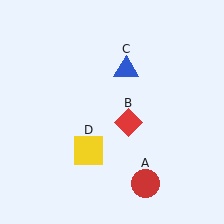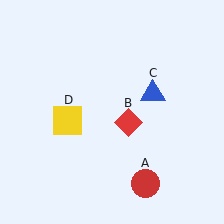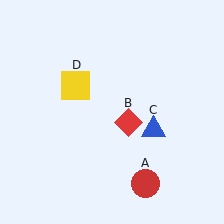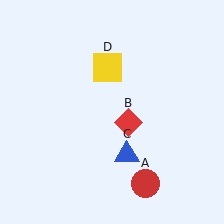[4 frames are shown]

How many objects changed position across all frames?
2 objects changed position: blue triangle (object C), yellow square (object D).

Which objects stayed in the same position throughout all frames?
Red circle (object A) and red diamond (object B) remained stationary.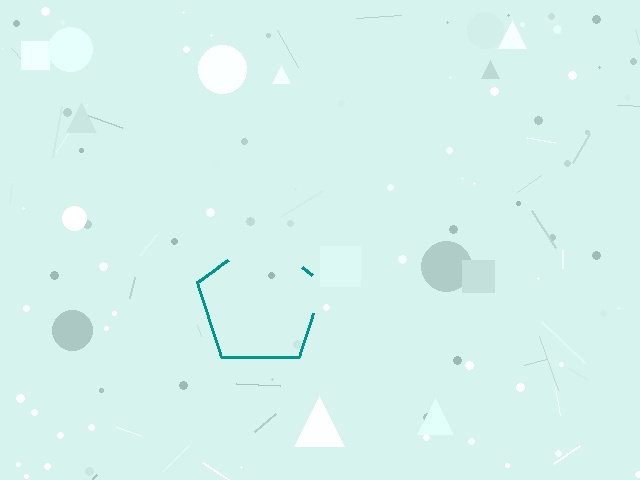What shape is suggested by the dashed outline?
The dashed outline suggests a pentagon.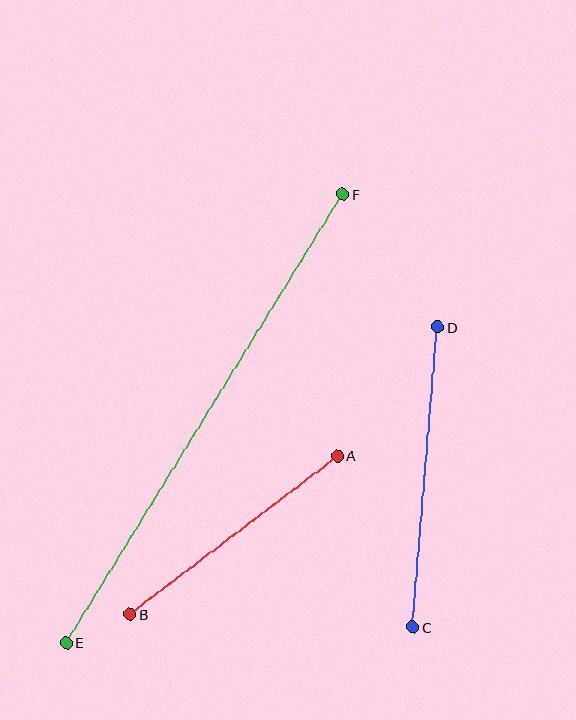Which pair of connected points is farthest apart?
Points E and F are farthest apart.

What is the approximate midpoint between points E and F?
The midpoint is at approximately (205, 419) pixels.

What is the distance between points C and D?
The distance is approximately 301 pixels.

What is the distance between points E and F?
The distance is approximately 527 pixels.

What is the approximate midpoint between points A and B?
The midpoint is at approximately (234, 535) pixels.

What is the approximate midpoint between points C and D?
The midpoint is at approximately (425, 477) pixels.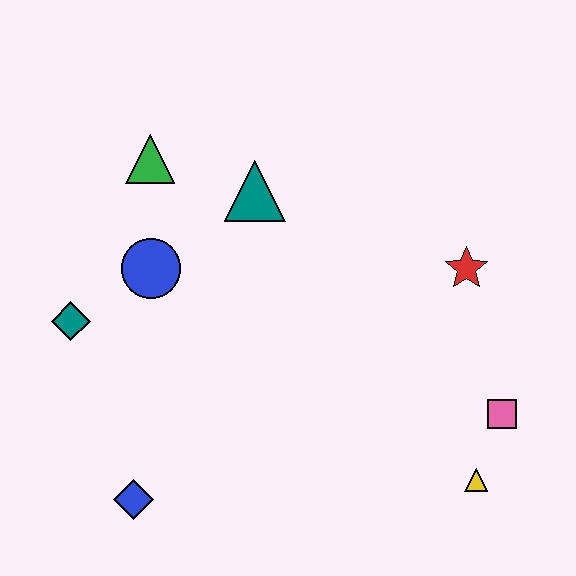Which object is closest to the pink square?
The yellow triangle is closest to the pink square.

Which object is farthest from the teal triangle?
The yellow triangle is farthest from the teal triangle.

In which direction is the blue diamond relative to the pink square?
The blue diamond is to the left of the pink square.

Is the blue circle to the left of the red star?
Yes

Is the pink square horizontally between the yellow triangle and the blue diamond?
No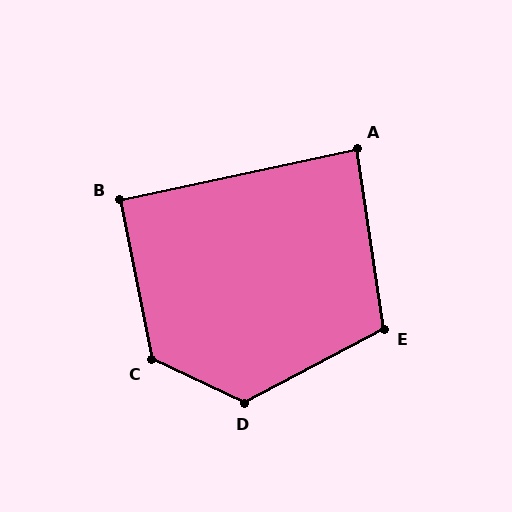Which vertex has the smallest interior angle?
A, at approximately 86 degrees.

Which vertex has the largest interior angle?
D, at approximately 127 degrees.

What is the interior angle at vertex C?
Approximately 126 degrees (obtuse).